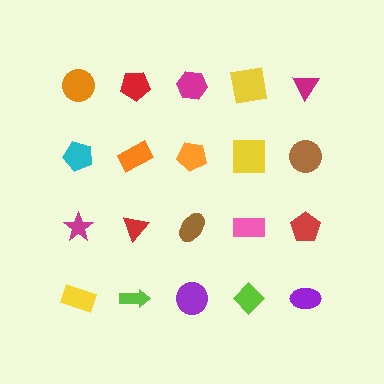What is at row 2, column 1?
A cyan pentagon.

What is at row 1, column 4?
A yellow square.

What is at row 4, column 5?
A purple ellipse.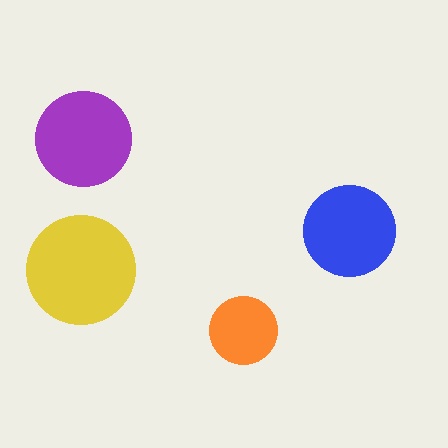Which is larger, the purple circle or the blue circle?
The purple one.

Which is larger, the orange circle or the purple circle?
The purple one.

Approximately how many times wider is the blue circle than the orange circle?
About 1.5 times wider.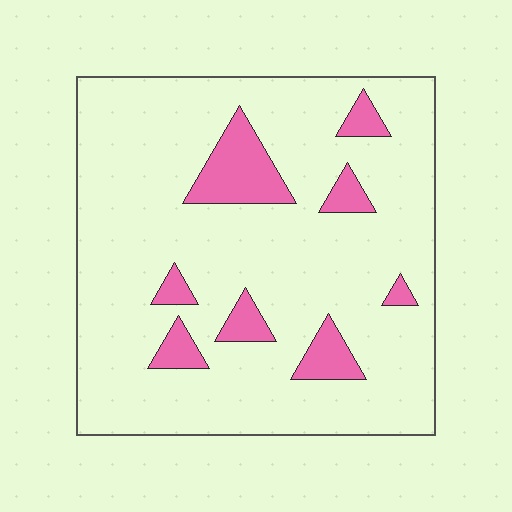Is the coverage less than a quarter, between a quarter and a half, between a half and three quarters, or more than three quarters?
Less than a quarter.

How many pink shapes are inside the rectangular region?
8.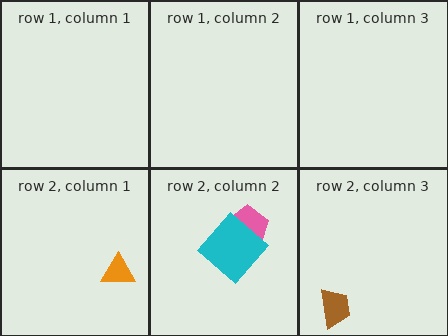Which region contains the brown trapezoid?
The row 2, column 3 region.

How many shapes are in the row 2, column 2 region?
2.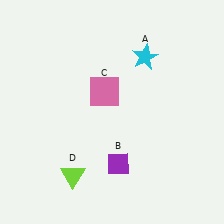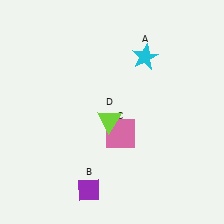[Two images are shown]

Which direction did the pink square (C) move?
The pink square (C) moved down.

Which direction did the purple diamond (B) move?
The purple diamond (B) moved left.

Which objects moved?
The objects that moved are: the purple diamond (B), the pink square (C), the lime triangle (D).